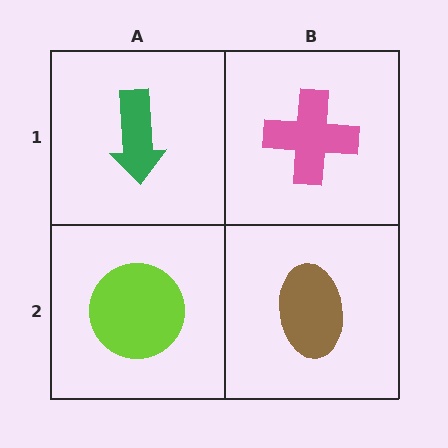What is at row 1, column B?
A pink cross.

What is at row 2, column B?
A brown ellipse.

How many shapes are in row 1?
2 shapes.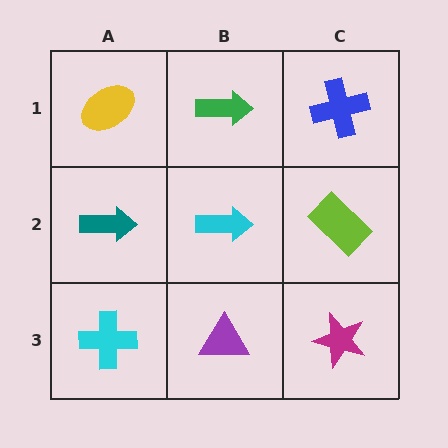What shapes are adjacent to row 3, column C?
A lime rectangle (row 2, column C), a purple triangle (row 3, column B).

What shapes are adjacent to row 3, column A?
A teal arrow (row 2, column A), a purple triangle (row 3, column B).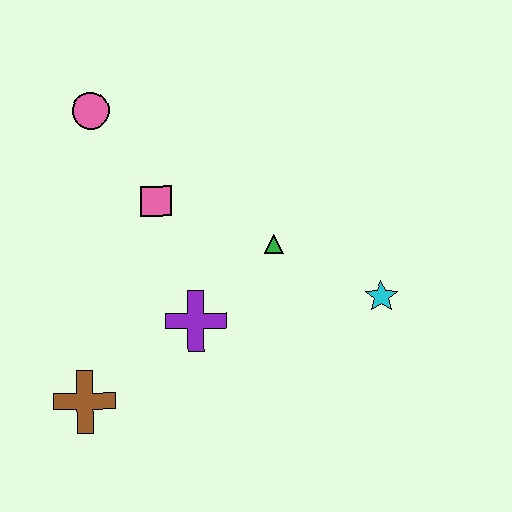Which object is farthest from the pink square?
The cyan star is farthest from the pink square.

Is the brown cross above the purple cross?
No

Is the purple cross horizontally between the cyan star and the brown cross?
Yes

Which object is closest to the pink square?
The pink circle is closest to the pink square.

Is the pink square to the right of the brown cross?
Yes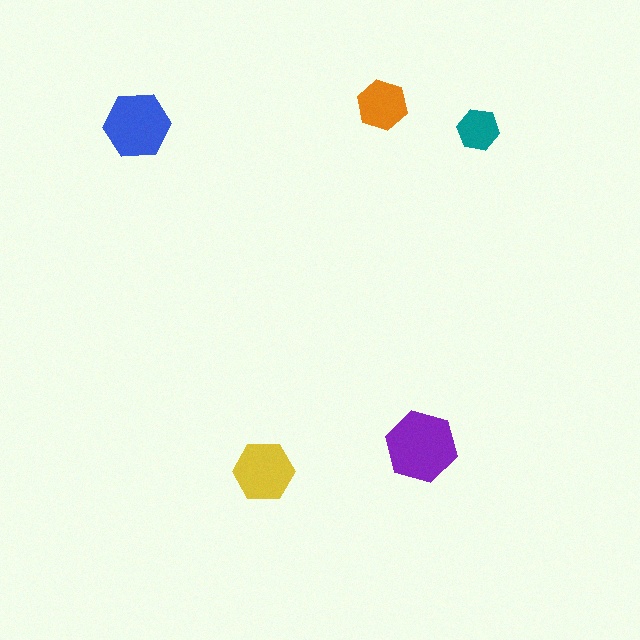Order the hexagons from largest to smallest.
the purple one, the blue one, the yellow one, the orange one, the teal one.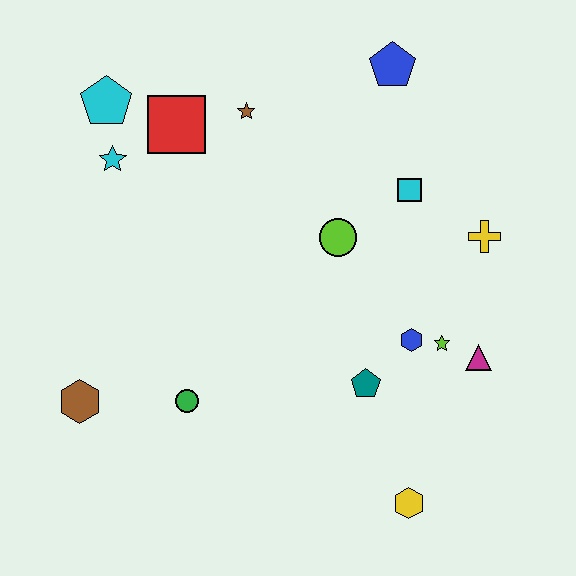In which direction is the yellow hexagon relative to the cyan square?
The yellow hexagon is below the cyan square.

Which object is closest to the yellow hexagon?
The teal pentagon is closest to the yellow hexagon.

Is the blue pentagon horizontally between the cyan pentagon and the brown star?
No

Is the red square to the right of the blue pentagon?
No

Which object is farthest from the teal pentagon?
The cyan pentagon is farthest from the teal pentagon.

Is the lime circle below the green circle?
No